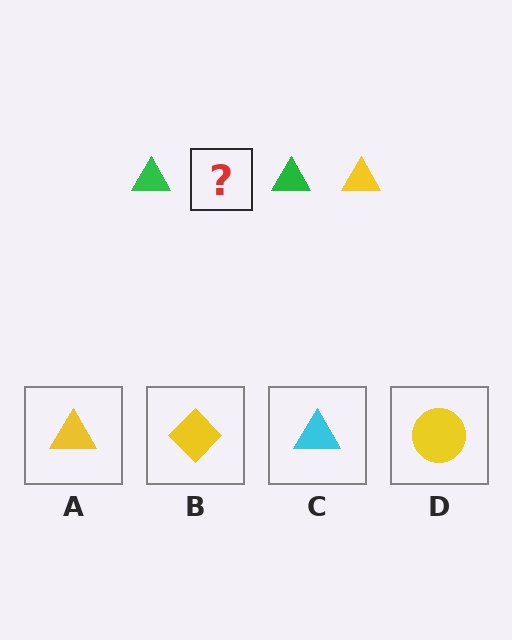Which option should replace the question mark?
Option A.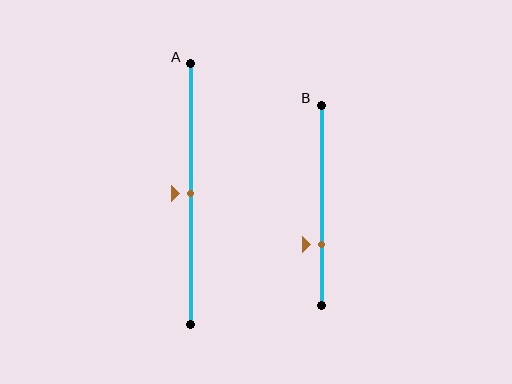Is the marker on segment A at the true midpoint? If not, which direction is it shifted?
Yes, the marker on segment A is at the true midpoint.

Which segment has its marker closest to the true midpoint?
Segment A has its marker closest to the true midpoint.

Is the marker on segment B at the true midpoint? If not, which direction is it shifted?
No, the marker on segment B is shifted downward by about 20% of the segment length.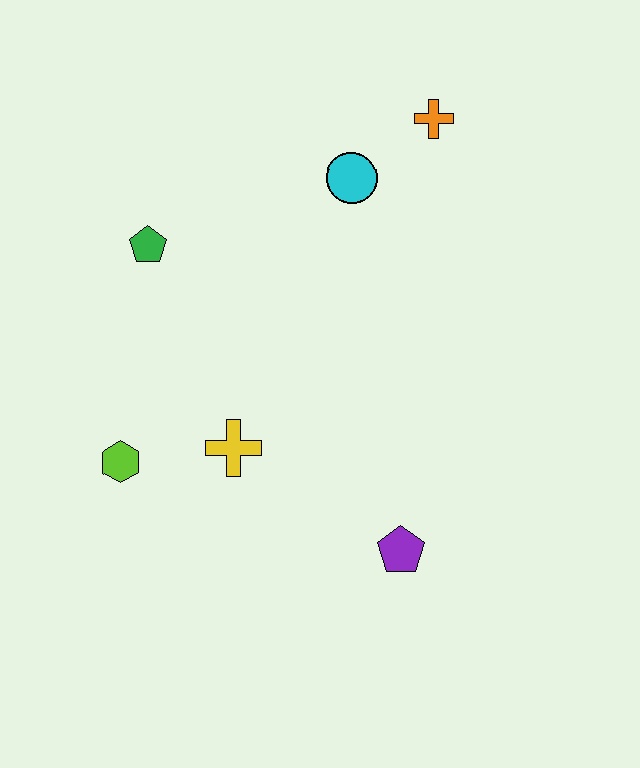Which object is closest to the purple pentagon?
The yellow cross is closest to the purple pentagon.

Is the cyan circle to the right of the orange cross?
No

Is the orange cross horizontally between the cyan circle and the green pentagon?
No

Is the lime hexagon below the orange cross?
Yes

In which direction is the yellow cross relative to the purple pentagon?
The yellow cross is to the left of the purple pentagon.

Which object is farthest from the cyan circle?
The purple pentagon is farthest from the cyan circle.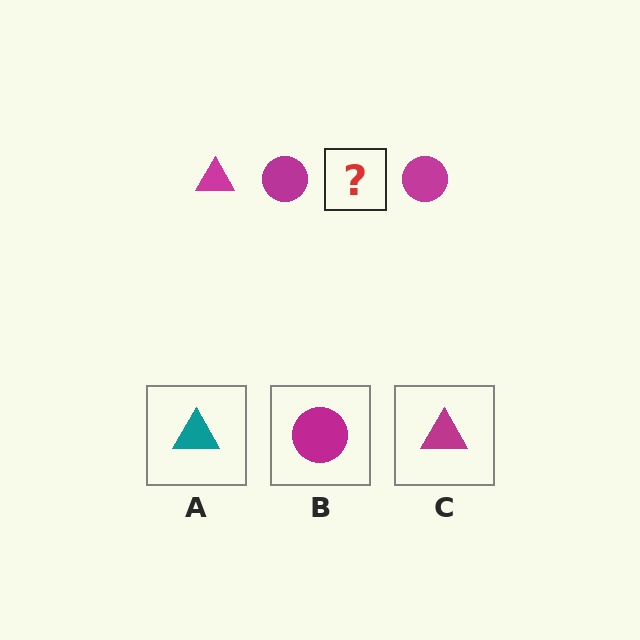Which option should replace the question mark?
Option C.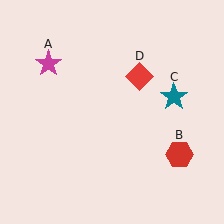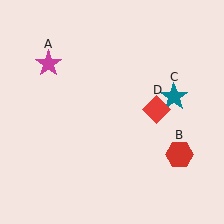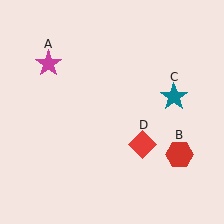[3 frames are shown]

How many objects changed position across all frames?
1 object changed position: red diamond (object D).